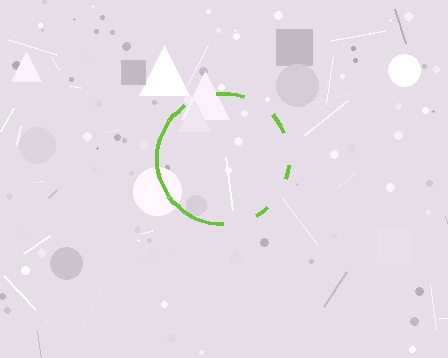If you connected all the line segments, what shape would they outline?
They would outline a circle.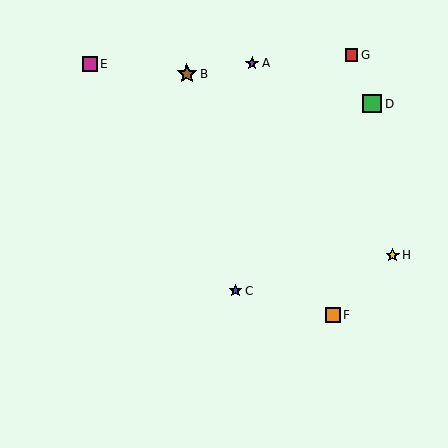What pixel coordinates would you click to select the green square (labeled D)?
Click at (372, 104) to select the green square D.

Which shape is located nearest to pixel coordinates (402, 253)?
The yellow star (labeled H) at (393, 255) is nearest to that location.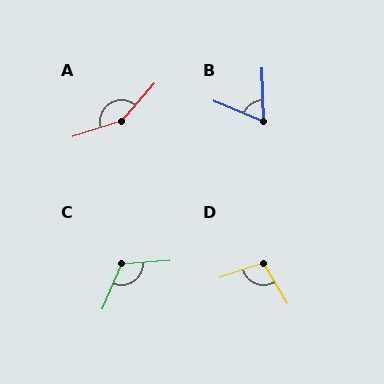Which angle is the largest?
A, at approximately 149 degrees.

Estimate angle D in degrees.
Approximately 103 degrees.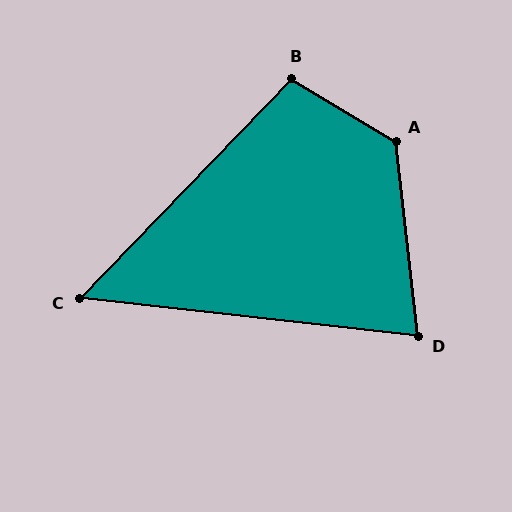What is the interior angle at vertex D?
Approximately 77 degrees (acute).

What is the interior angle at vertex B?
Approximately 103 degrees (obtuse).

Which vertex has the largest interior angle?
A, at approximately 127 degrees.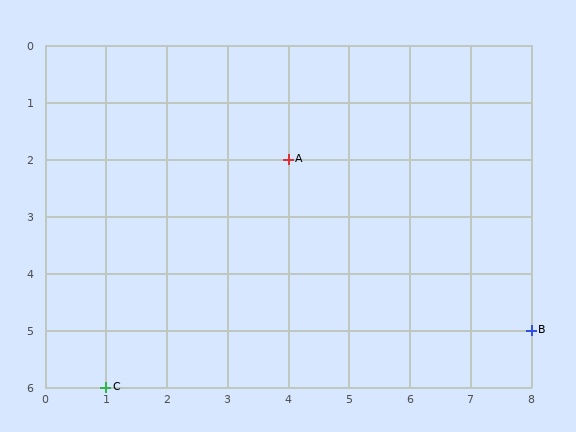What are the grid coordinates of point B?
Point B is at grid coordinates (8, 5).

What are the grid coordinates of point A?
Point A is at grid coordinates (4, 2).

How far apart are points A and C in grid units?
Points A and C are 3 columns and 4 rows apart (about 5.0 grid units diagonally).